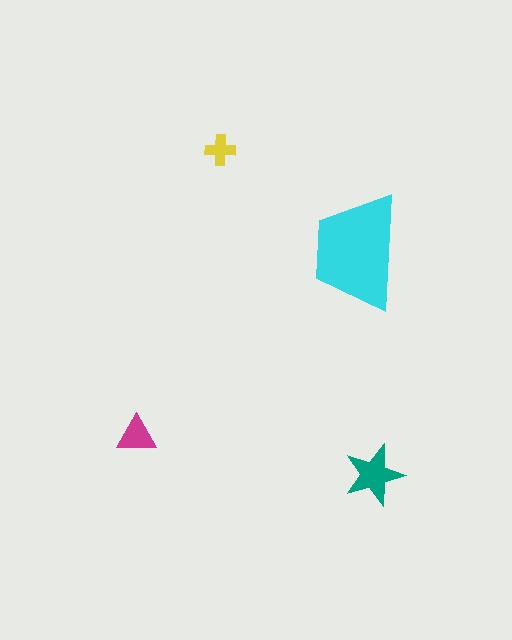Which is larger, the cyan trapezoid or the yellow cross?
The cyan trapezoid.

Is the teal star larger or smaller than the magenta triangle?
Larger.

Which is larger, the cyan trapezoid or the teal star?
The cyan trapezoid.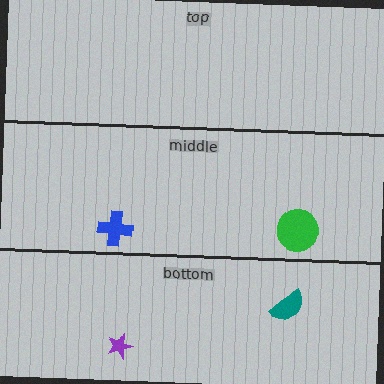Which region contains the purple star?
The bottom region.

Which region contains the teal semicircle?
The bottom region.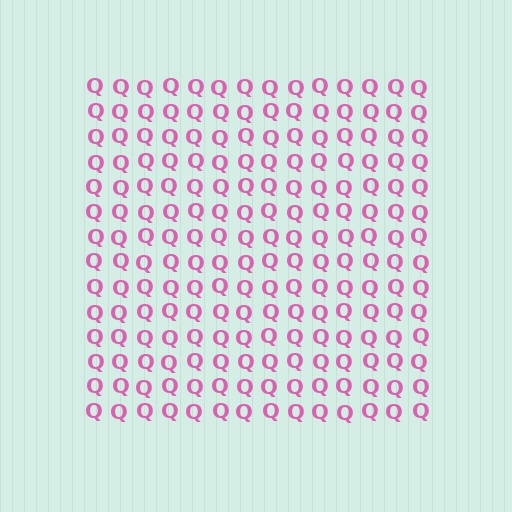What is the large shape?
The large shape is a square.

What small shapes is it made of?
It is made of small letter Q's.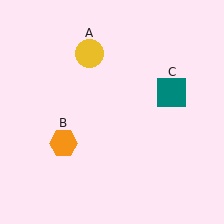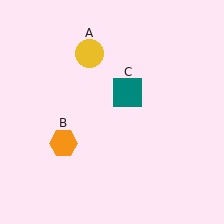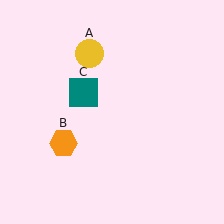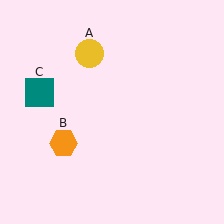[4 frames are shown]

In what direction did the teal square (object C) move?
The teal square (object C) moved left.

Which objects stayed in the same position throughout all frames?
Yellow circle (object A) and orange hexagon (object B) remained stationary.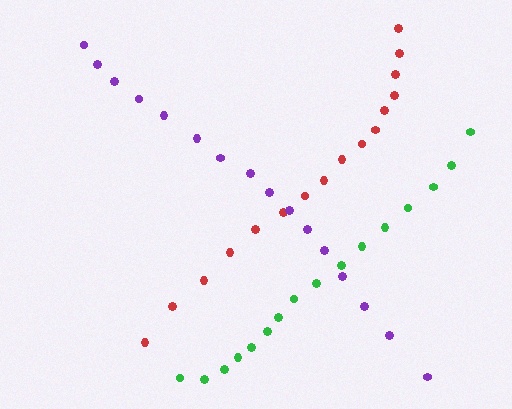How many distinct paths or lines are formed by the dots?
There are 3 distinct paths.